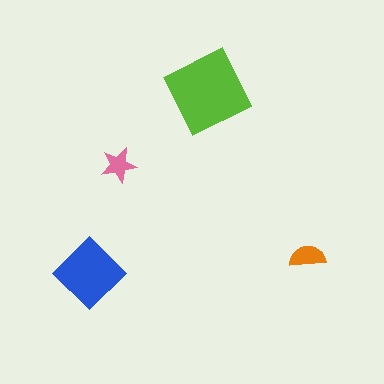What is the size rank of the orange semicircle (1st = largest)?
3rd.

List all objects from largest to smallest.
The lime square, the blue diamond, the orange semicircle, the pink star.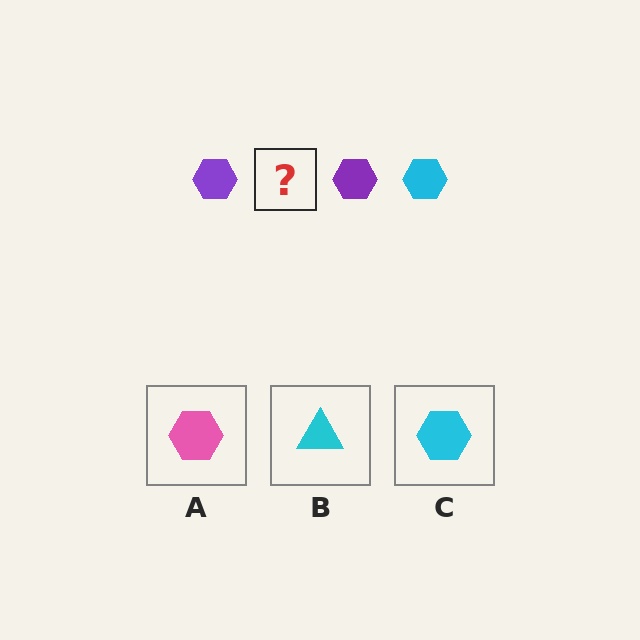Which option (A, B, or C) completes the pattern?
C.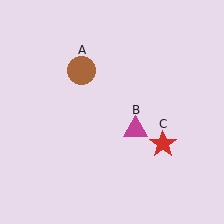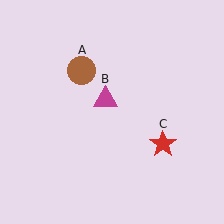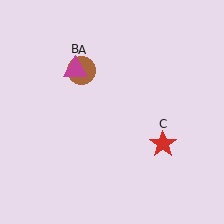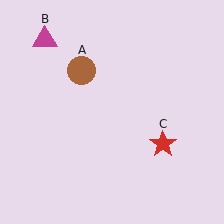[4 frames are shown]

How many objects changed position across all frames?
1 object changed position: magenta triangle (object B).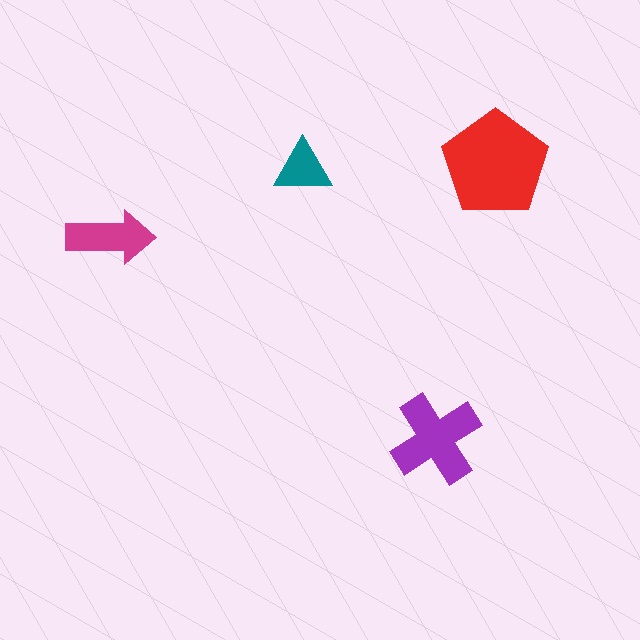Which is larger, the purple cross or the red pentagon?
The red pentagon.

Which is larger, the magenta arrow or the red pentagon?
The red pentagon.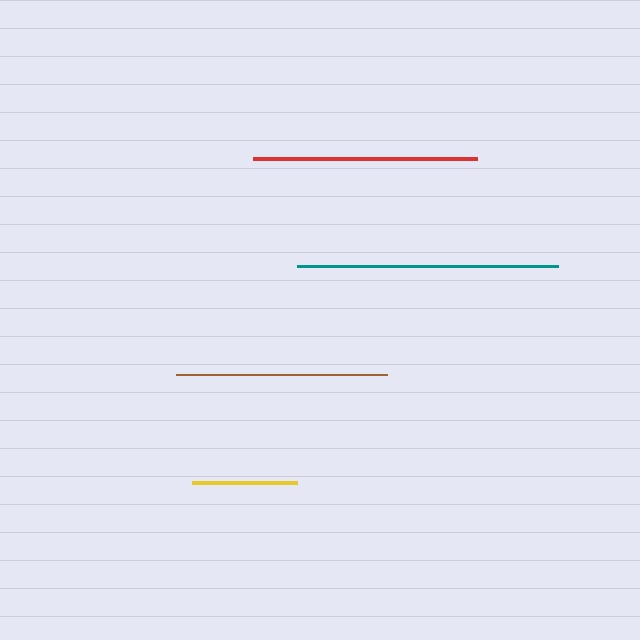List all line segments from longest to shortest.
From longest to shortest: teal, red, brown, yellow.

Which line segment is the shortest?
The yellow line is the shortest at approximately 105 pixels.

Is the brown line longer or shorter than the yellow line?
The brown line is longer than the yellow line.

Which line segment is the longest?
The teal line is the longest at approximately 261 pixels.